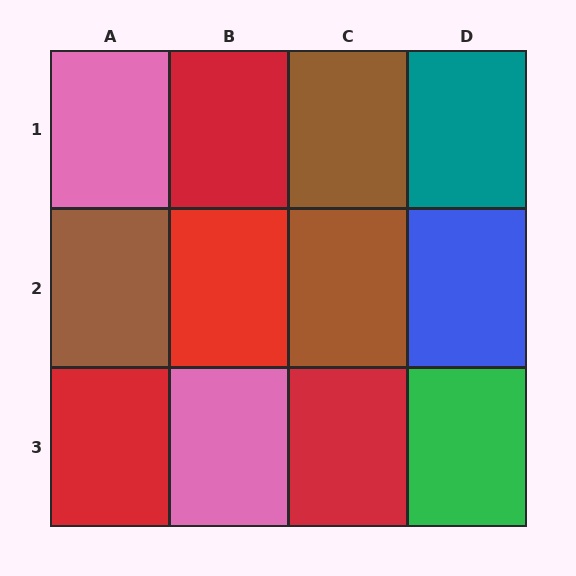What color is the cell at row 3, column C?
Red.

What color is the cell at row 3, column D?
Green.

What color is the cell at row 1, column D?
Teal.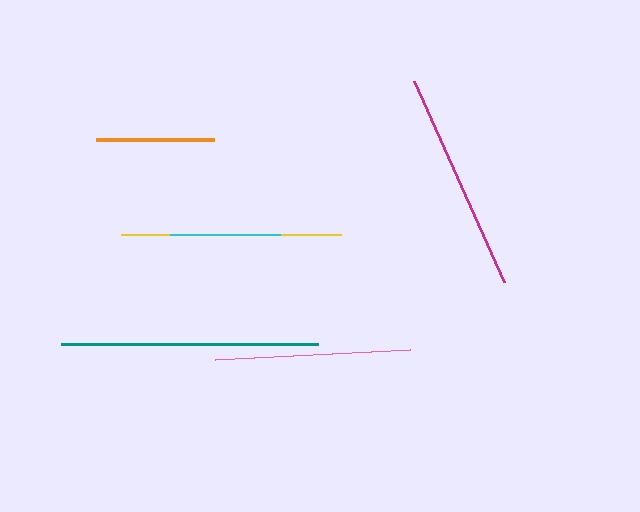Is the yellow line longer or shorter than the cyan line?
The yellow line is longer than the cyan line.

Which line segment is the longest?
The teal line is the longest at approximately 258 pixels.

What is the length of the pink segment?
The pink segment is approximately 195 pixels long.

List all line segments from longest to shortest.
From longest to shortest: teal, magenta, yellow, pink, orange, cyan.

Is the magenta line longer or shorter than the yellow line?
The magenta line is longer than the yellow line.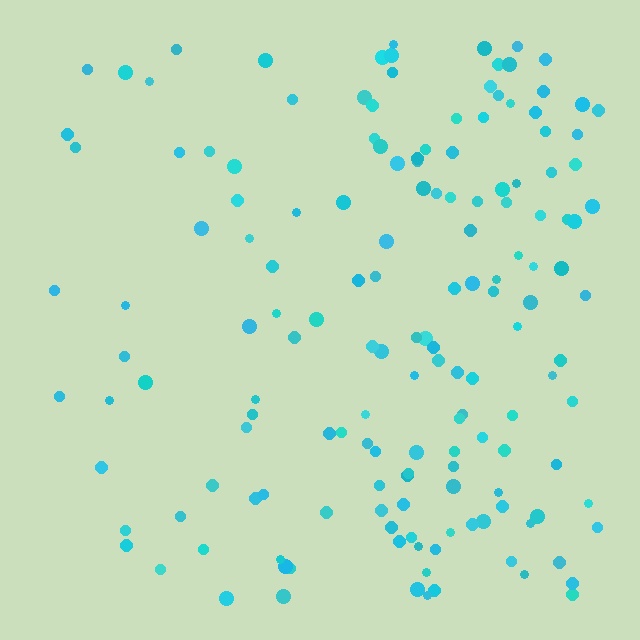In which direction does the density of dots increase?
From left to right, with the right side densest.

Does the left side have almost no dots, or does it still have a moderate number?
Still a moderate number, just noticeably fewer than the right.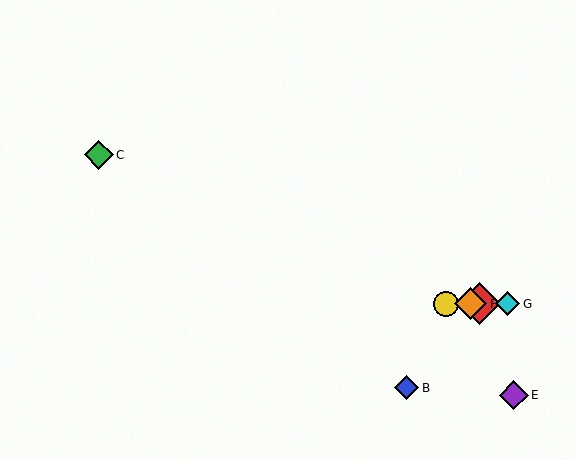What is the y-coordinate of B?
Object B is at y≈388.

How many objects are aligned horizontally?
4 objects (A, D, F, G) are aligned horizontally.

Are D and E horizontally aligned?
No, D is at y≈304 and E is at y≈395.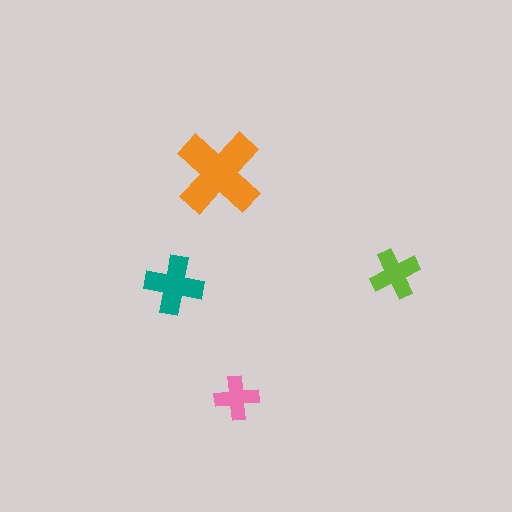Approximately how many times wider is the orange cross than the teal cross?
About 1.5 times wider.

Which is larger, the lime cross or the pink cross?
The lime one.